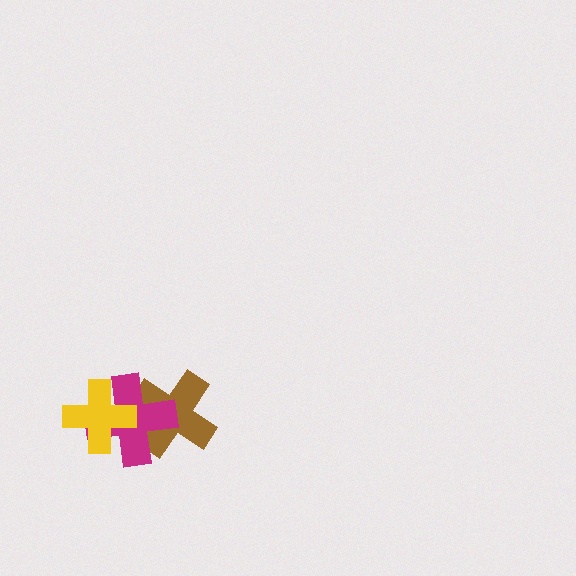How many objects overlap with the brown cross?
1 object overlaps with the brown cross.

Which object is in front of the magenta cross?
The yellow cross is in front of the magenta cross.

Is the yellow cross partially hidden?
No, no other shape covers it.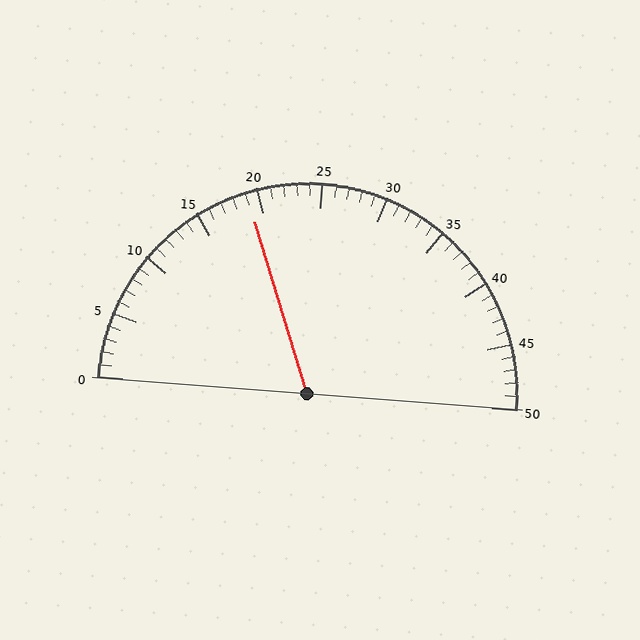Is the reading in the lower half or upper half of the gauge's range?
The reading is in the lower half of the range (0 to 50).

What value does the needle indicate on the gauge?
The needle indicates approximately 19.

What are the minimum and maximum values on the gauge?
The gauge ranges from 0 to 50.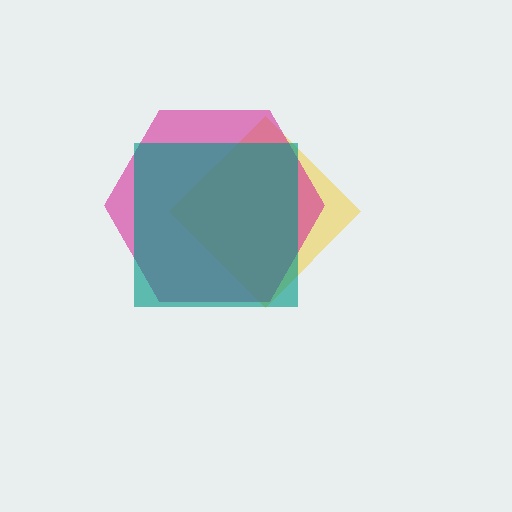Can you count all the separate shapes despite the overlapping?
Yes, there are 3 separate shapes.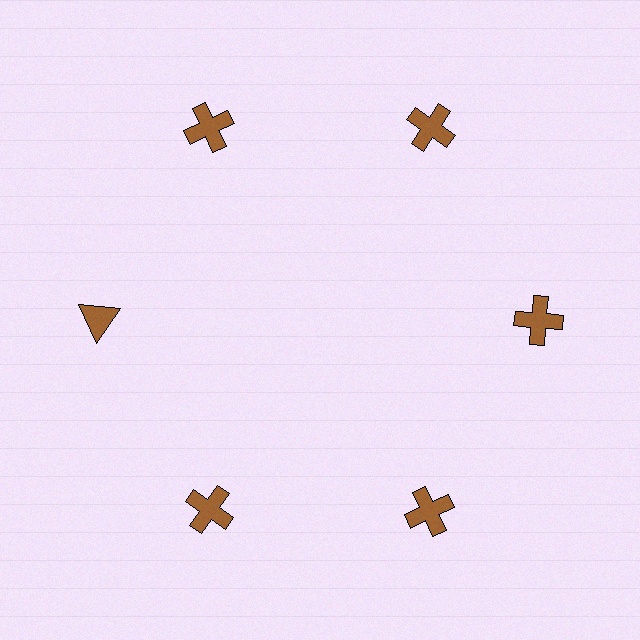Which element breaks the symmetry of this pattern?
The brown triangle at roughly the 9 o'clock position breaks the symmetry. All other shapes are brown crosses.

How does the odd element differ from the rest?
It has a different shape: triangle instead of cross.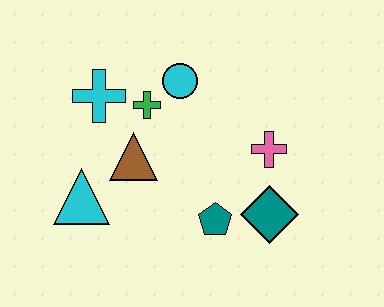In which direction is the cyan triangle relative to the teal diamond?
The cyan triangle is to the left of the teal diamond.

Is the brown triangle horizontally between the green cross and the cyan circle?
No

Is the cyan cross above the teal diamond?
Yes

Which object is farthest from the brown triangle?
The teal diamond is farthest from the brown triangle.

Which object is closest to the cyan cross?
The green cross is closest to the cyan cross.